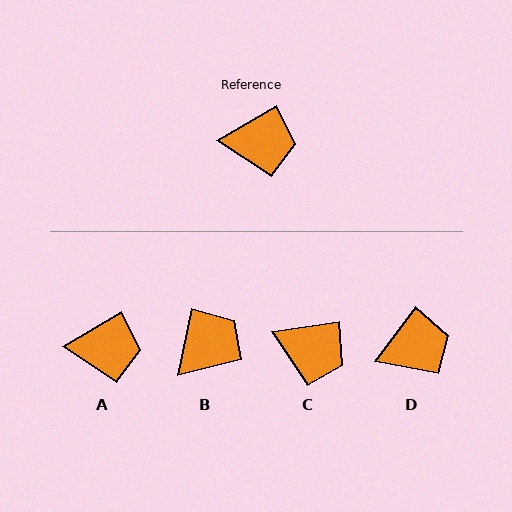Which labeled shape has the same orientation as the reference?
A.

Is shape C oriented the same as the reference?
No, it is off by about 23 degrees.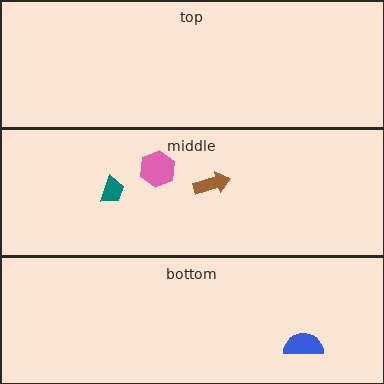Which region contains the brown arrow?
The middle region.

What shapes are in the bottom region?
The blue semicircle.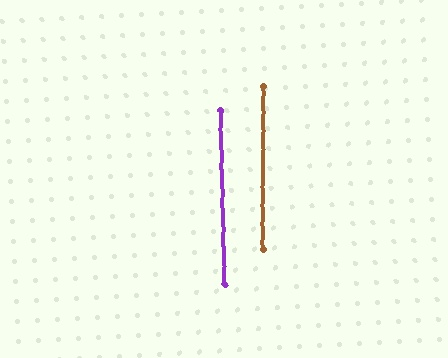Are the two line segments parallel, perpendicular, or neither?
Parallel — their directions differ by only 1.4°.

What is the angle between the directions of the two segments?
Approximately 1 degree.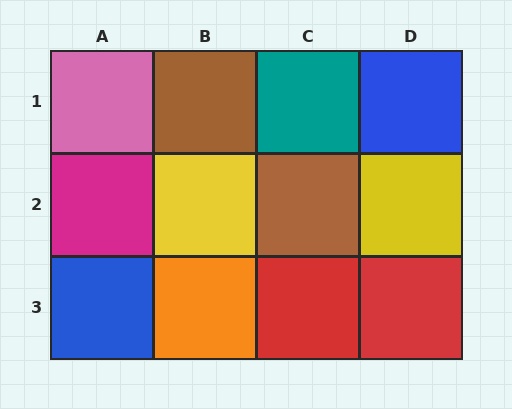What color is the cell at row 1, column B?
Brown.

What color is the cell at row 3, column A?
Blue.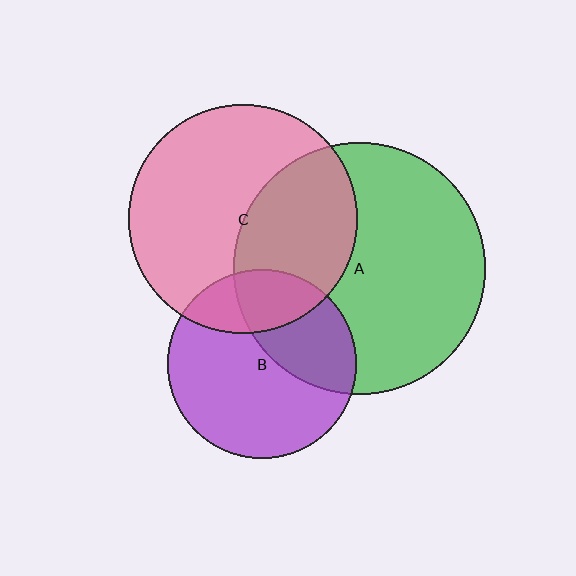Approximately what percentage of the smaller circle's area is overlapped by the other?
Approximately 35%.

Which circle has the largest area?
Circle A (green).